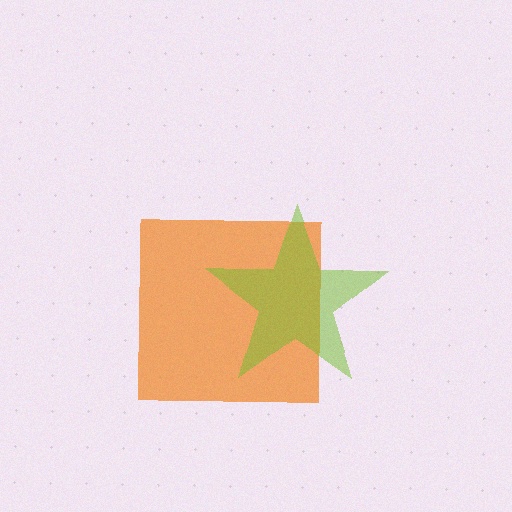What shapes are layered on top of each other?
The layered shapes are: an orange square, a lime star.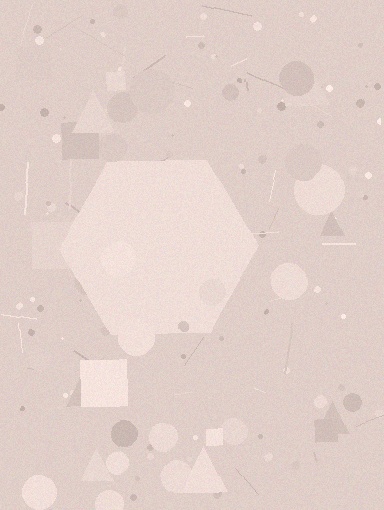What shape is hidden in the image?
A hexagon is hidden in the image.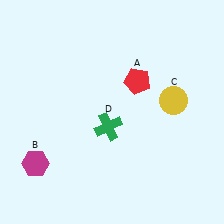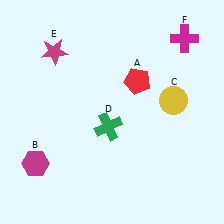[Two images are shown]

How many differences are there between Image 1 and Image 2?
There are 2 differences between the two images.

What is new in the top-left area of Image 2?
A magenta star (E) was added in the top-left area of Image 2.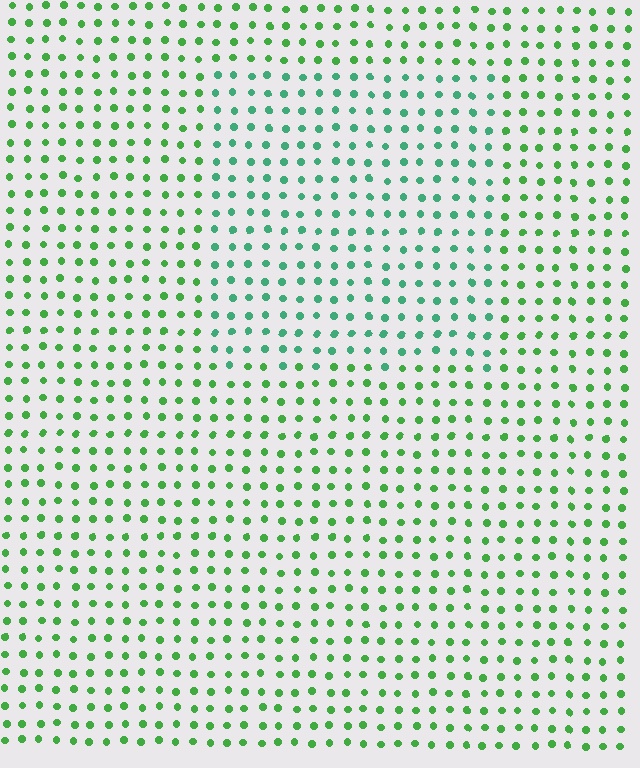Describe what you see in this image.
The image is filled with small green elements in a uniform arrangement. A rectangle-shaped region is visible where the elements are tinted to a slightly different hue, forming a subtle color boundary.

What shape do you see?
I see a rectangle.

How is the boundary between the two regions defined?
The boundary is defined purely by a slight shift in hue (about 32 degrees). Spacing, size, and orientation are identical on both sides.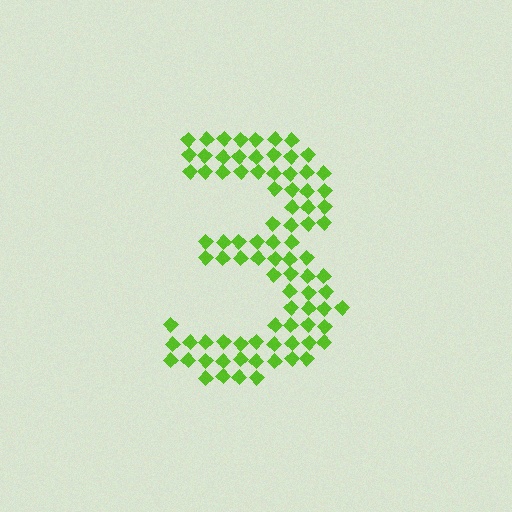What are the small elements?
The small elements are diamonds.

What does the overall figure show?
The overall figure shows the digit 3.